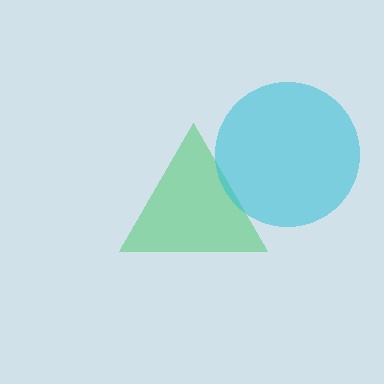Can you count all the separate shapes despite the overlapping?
Yes, there are 2 separate shapes.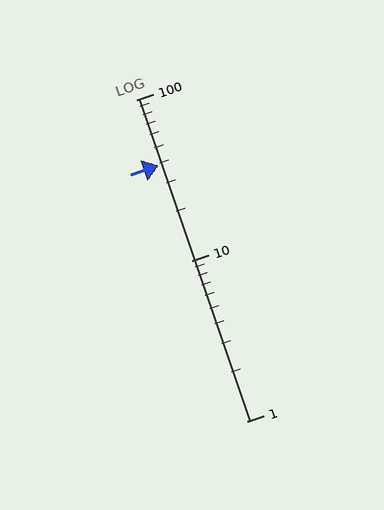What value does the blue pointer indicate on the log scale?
The pointer indicates approximately 39.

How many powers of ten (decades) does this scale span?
The scale spans 2 decades, from 1 to 100.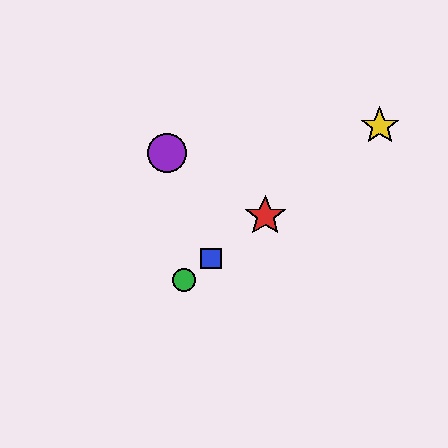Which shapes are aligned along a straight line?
The red star, the blue square, the green circle, the yellow star are aligned along a straight line.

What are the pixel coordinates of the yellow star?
The yellow star is at (380, 126).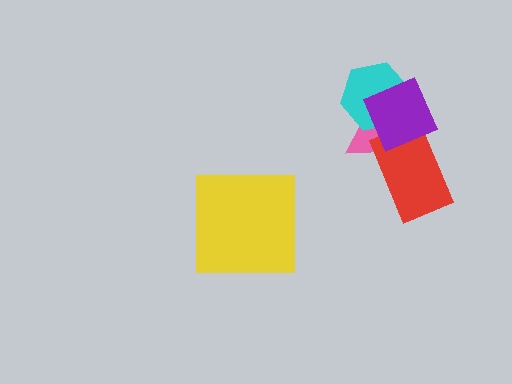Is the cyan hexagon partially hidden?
Yes, it is partially covered by another shape.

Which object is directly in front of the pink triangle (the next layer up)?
The cyan hexagon is directly in front of the pink triangle.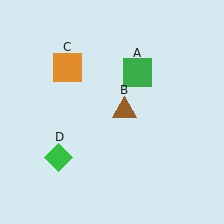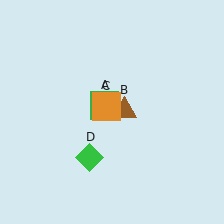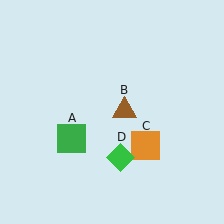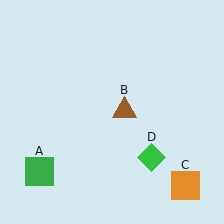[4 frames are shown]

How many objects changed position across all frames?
3 objects changed position: green square (object A), orange square (object C), green diamond (object D).